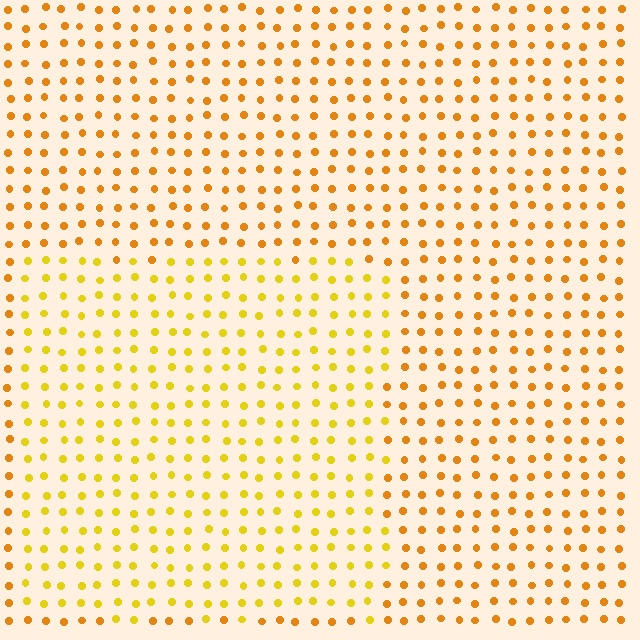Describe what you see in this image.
The image is filled with small orange elements in a uniform arrangement. A rectangle-shaped region is visible where the elements are tinted to a slightly different hue, forming a subtle color boundary.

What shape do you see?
I see a rectangle.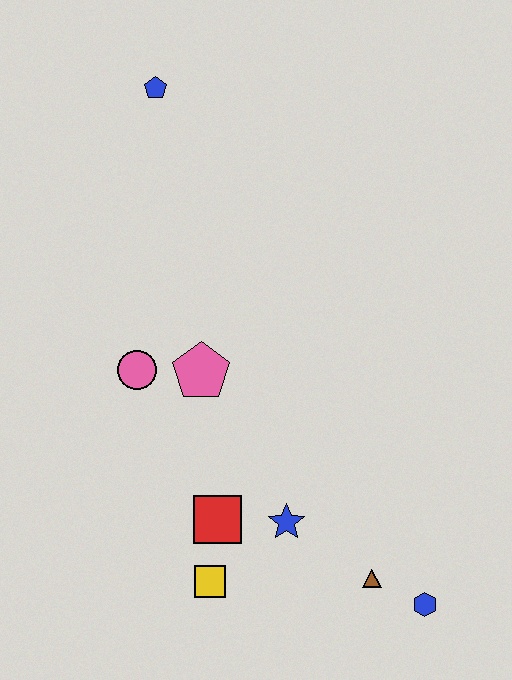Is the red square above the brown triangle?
Yes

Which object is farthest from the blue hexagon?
The blue pentagon is farthest from the blue hexagon.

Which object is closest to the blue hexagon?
The brown triangle is closest to the blue hexagon.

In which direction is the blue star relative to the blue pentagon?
The blue star is below the blue pentagon.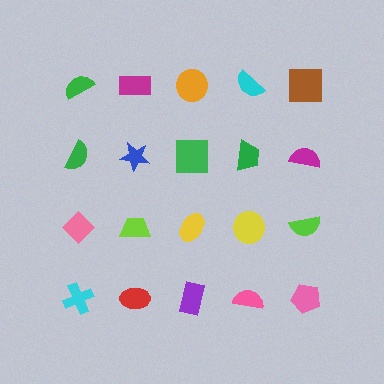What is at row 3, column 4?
A yellow circle.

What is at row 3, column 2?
A lime trapezoid.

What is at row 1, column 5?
A brown square.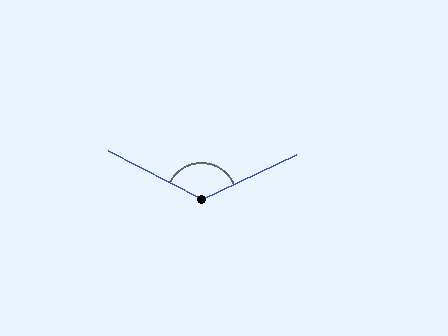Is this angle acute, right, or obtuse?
It is obtuse.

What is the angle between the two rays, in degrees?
Approximately 128 degrees.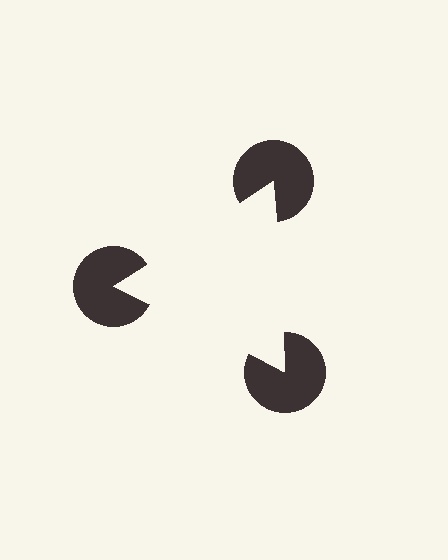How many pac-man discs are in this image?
There are 3 — one at each vertex of the illusory triangle.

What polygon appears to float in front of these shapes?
An illusory triangle — its edges are inferred from the aligned wedge cuts in the pac-man discs, not physically drawn.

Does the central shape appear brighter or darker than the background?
It typically appears slightly brighter than the background, even though no actual brightness change is drawn.